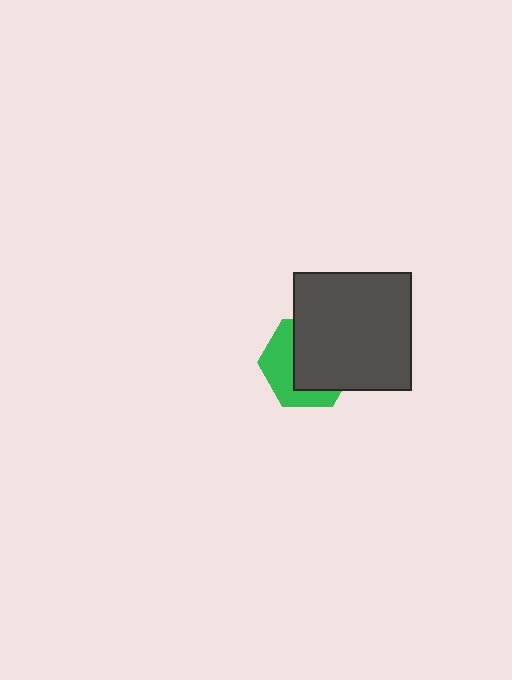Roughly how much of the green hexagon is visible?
A small part of it is visible (roughly 42%).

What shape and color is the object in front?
The object in front is a dark gray square.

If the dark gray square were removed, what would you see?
You would see the complete green hexagon.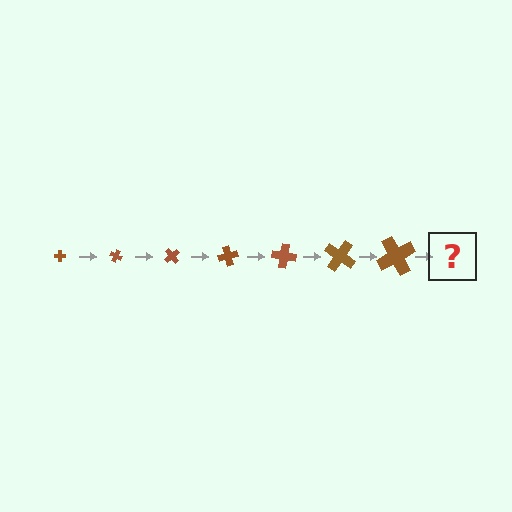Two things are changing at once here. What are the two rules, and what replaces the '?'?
The two rules are that the cross grows larger each step and it rotates 25 degrees each step. The '?' should be a cross, larger than the previous one and rotated 175 degrees from the start.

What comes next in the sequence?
The next element should be a cross, larger than the previous one and rotated 175 degrees from the start.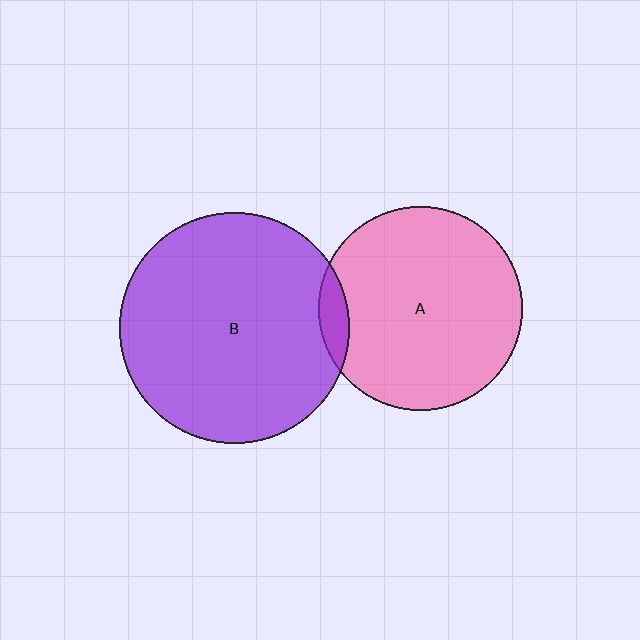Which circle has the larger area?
Circle B (purple).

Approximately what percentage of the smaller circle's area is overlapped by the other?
Approximately 5%.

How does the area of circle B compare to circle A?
Approximately 1.3 times.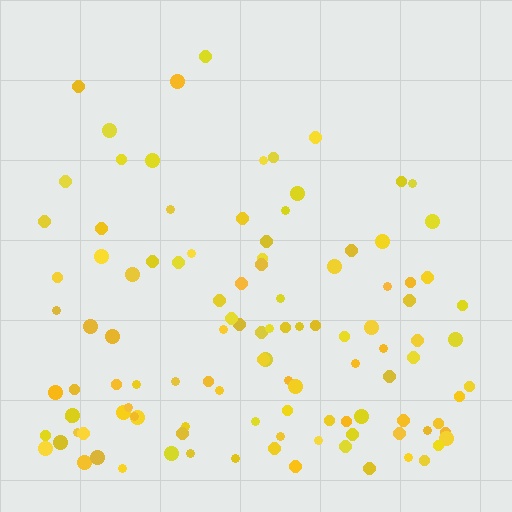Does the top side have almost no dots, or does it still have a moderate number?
Still a moderate number, just noticeably fewer than the bottom.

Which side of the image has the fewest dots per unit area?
The top.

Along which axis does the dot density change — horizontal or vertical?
Vertical.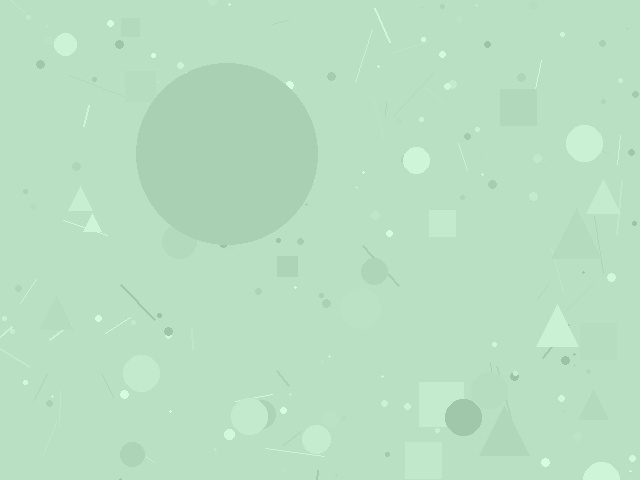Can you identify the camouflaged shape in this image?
The camouflaged shape is a circle.